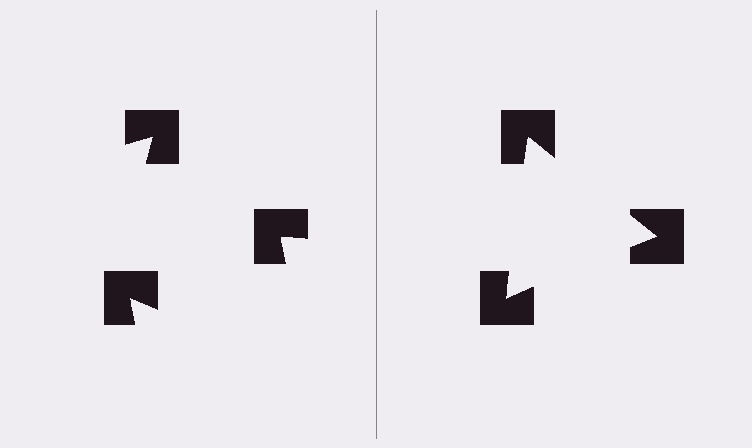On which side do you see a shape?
An illusory triangle appears on the right side. On the left side the wedge cuts are rotated, so no coherent shape forms.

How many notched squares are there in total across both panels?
6 — 3 on each side.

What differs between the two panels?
The notched squares are positioned identically on both sides; only the wedge orientations differ. On the right they align to a triangle; on the left they are misaligned.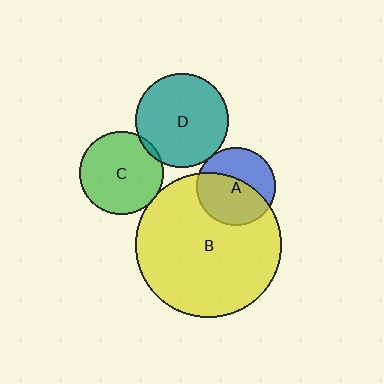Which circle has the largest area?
Circle B (yellow).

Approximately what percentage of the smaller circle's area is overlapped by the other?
Approximately 5%.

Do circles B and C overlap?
Yes.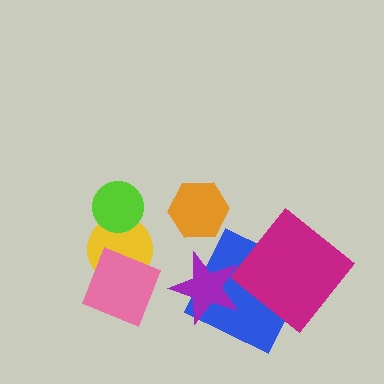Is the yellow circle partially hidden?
Yes, it is partially covered by another shape.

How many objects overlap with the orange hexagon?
0 objects overlap with the orange hexagon.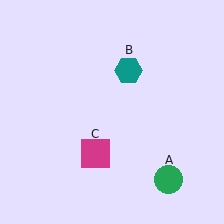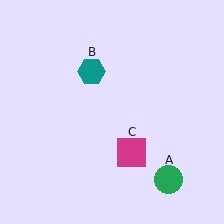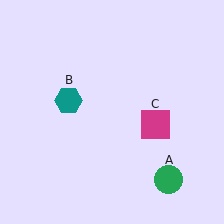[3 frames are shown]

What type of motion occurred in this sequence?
The teal hexagon (object B), magenta square (object C) rotated counterclockwise around the center of the scene.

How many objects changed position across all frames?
2 objects changed position: teal hexagon (object B), magenta square (object C).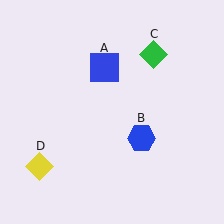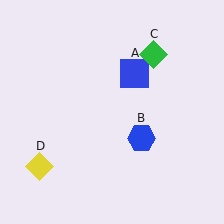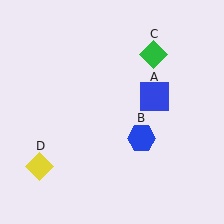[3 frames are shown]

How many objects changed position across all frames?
1 object changed position: blue square (object A).